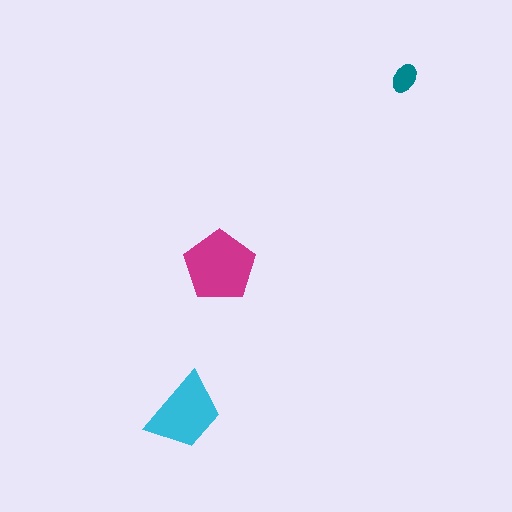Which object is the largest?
The magenta pentagon.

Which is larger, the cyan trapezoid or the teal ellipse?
The cyan trapezoid.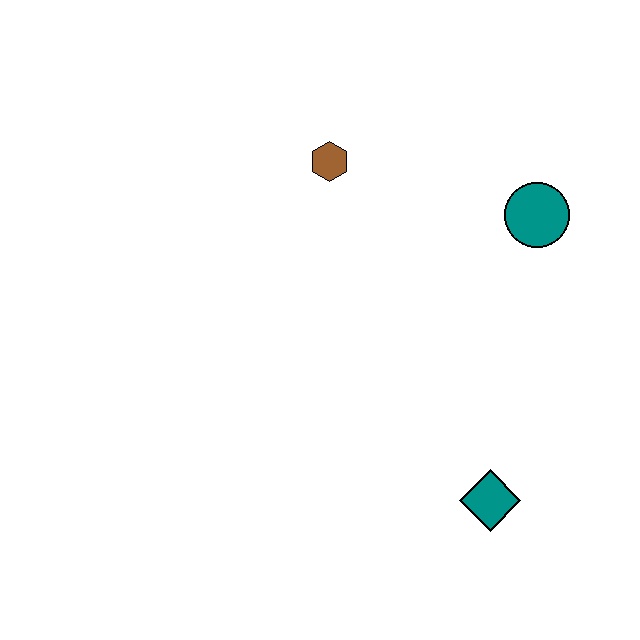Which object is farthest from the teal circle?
The teal diamond is farthest from the teal circle.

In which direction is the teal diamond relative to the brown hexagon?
The teal diamond is below the brown hexagon.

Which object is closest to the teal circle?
The brown hexagon is closest to the teal circle.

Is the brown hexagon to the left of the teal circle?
Yes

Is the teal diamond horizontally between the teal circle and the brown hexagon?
Yes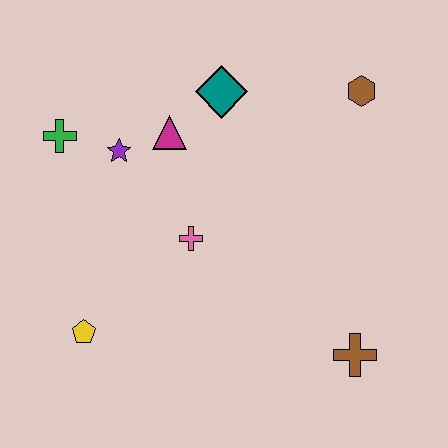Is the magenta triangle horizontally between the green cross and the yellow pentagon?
No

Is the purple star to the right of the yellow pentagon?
Yes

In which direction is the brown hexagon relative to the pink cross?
The brown hexagon is to the right of the pink cross.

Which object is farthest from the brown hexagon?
The yellow pentagon is farthest from the brown hexagon.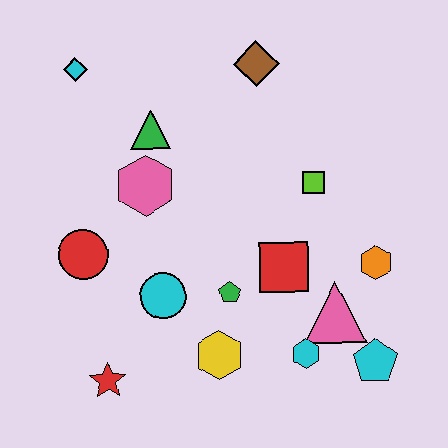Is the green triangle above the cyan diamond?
No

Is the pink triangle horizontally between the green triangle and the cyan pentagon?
Yes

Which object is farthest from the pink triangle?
The cyan diamond is farthest from the pink triangle.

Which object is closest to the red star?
The cyan circle is closest to the red star.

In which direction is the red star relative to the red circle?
The red star is below the red circle.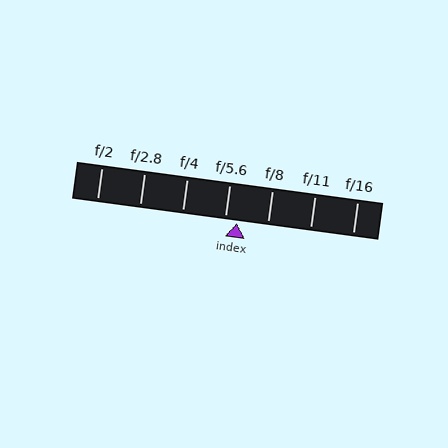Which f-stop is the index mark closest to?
The index mark is closest to f/5.6.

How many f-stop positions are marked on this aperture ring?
There are 7 f-stop positions marked.